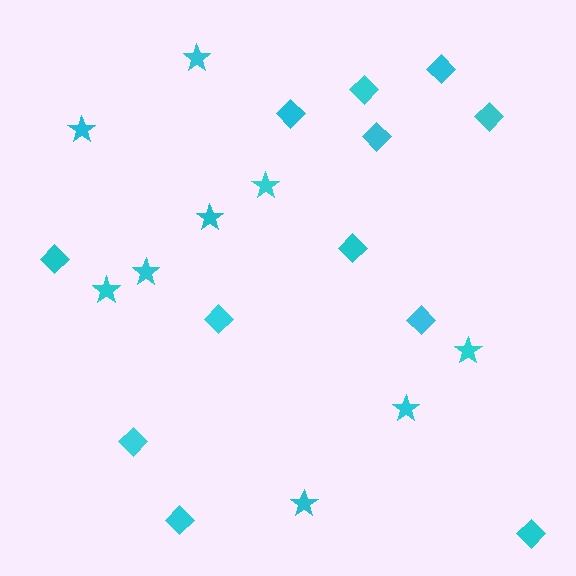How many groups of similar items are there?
There are 2 groups: one group of stars (9) and one group of diamonds (12).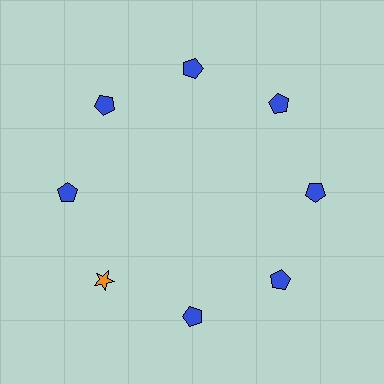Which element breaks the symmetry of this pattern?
The orange star at roughly the 8 o'clock position breaks the symmetry. All other shapes are blue pentagons.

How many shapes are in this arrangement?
There are 8 shapes arranged in a ring pattern.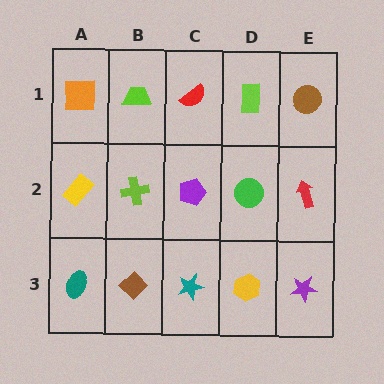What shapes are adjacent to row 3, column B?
A lime cross (row 2, column B), a teal ellipse (row 3, column A), a teal star (row 3, column C).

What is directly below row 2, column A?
A teal ellipse.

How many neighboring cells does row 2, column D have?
4.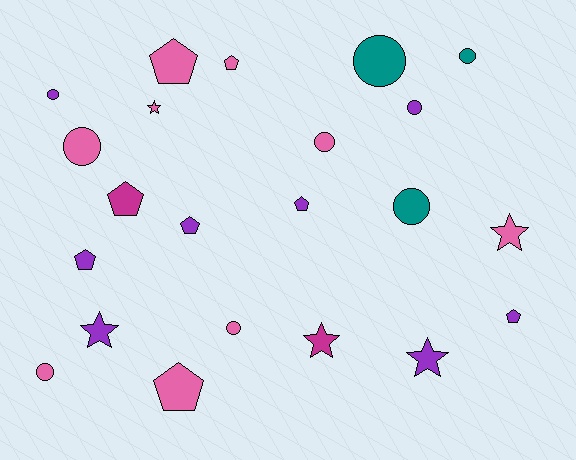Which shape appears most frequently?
Circle, with 9 objects.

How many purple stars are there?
There are 2 purple stars.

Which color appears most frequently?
Pink, with 9 objects.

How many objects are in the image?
There are 22 objects.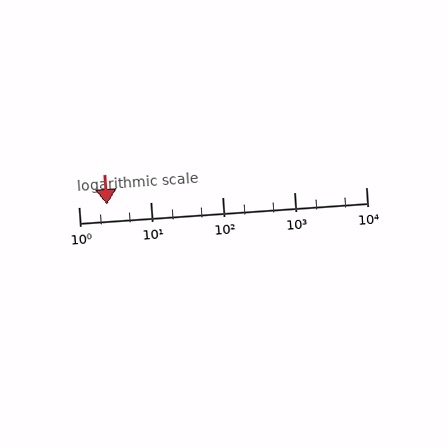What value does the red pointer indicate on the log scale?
The pointer indicates approximately 2.5.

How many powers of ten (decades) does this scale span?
The scale spans 4 decades, from 1 to 10000.